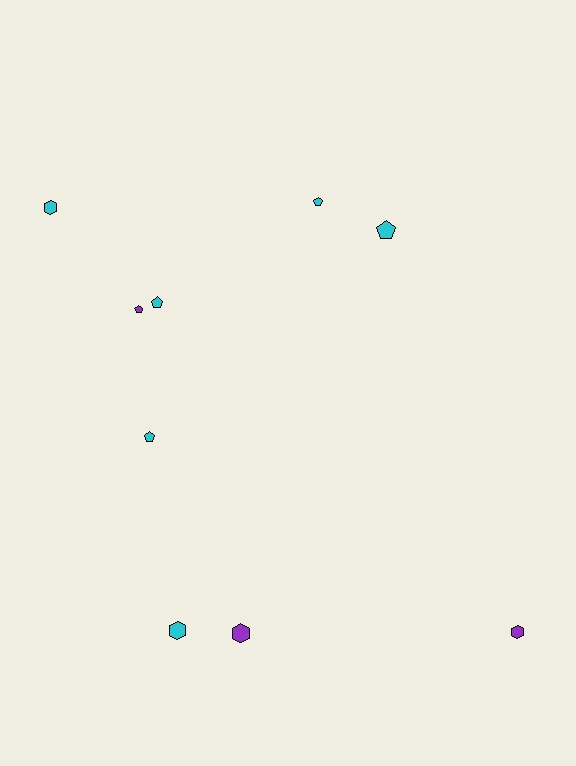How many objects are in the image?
There are 9 objects.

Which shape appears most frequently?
Pentagon, with 5 objects.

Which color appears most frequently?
Cyan, with 6 objects.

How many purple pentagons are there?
There is 1 purple pentagon.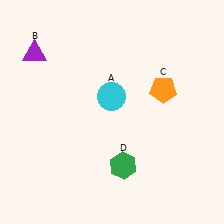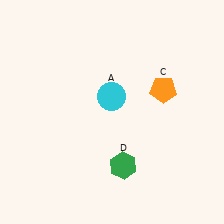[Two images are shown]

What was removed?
The purple triangle (B) was removed in Image 2.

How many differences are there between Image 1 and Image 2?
There is 1 difference between the two images.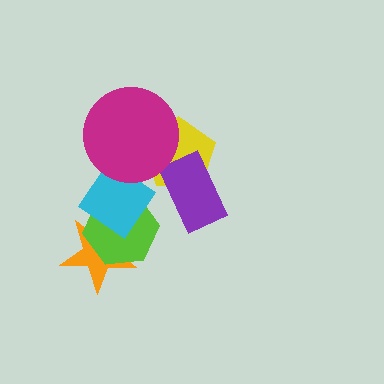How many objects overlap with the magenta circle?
2 objects overlap with the magenta circle.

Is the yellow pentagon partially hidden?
Yes, it is partially covered by another shape.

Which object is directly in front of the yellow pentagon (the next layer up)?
The purple rectangle is directly in front of the yellow pentagon.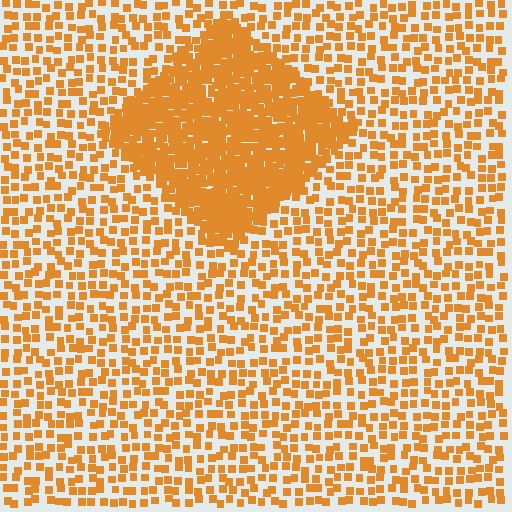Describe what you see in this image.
The image contains small orange elements arranged at two different densities. A diamond-shaped region is visible where the elements are more densely packed than the surrounding area.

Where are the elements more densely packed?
The elements are more densely packed inside the diamond boundary.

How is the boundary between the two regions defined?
The boundary is defined by a change in element density (approximately 2.8x ratio). All elements are the same color, size, and shape.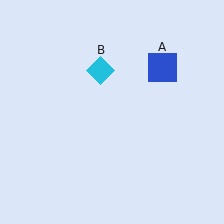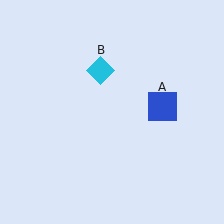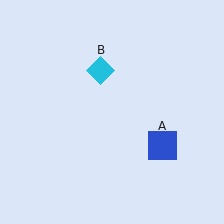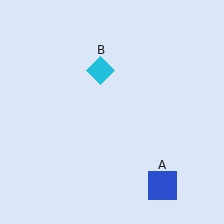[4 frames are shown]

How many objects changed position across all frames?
1 object changed position: blue square (object A).